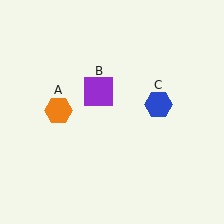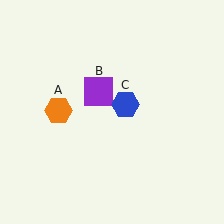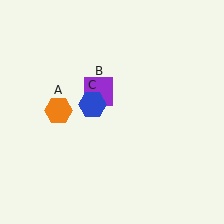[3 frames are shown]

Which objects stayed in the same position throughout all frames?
Orange hexagon (object A) and purple square (object B) remained stationary.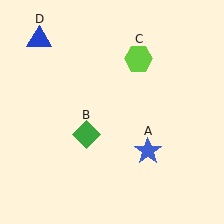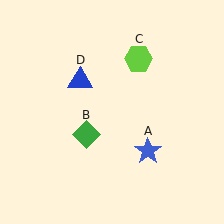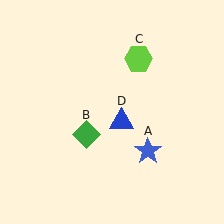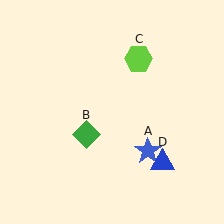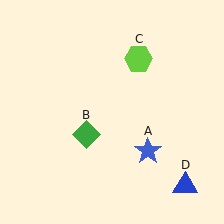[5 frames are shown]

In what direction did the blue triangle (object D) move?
The blue triangle (object D) moved down and to the right.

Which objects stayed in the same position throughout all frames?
Blue star (object A) and green diamond (object B) and lime hexagon (object C) remained stationary.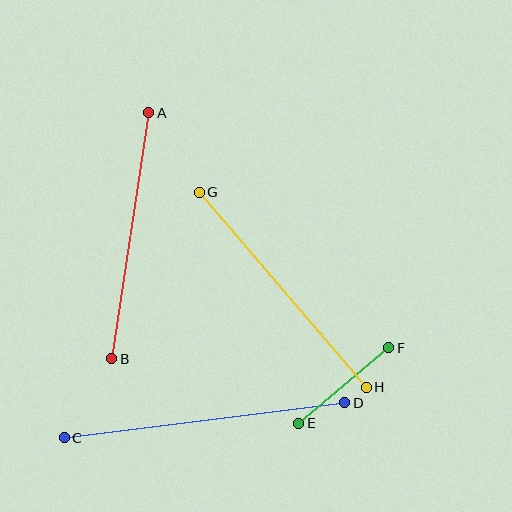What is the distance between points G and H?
The distance is approximately 257 pixels.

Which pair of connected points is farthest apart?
Points C and D are farthest apart.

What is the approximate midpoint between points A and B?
The midpoint is at approximately (130, 236) pixels.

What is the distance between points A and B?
The distance is approximately 249 pixels.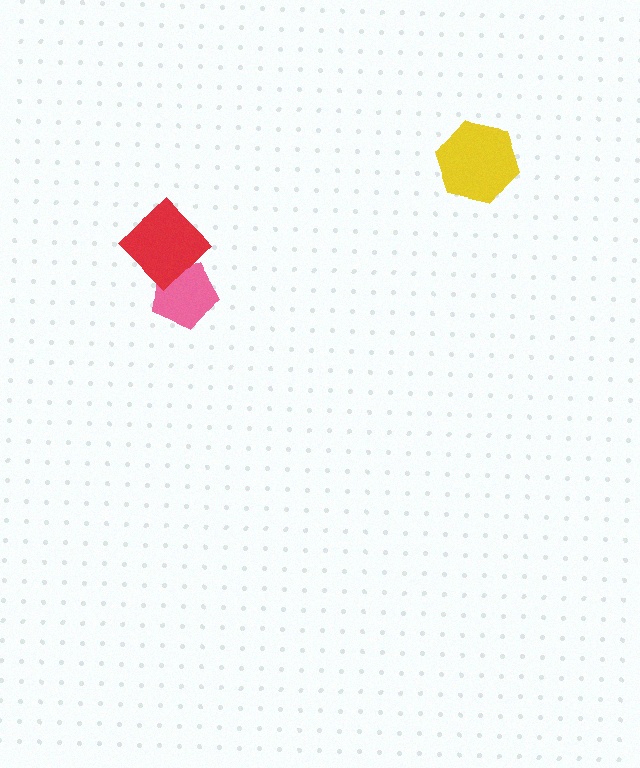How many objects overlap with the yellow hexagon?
0 objects overlap with the yellow hexagon.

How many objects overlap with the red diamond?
1 object overlaps with the red diamond.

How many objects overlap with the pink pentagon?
1 object overlaps with the pink pentagon.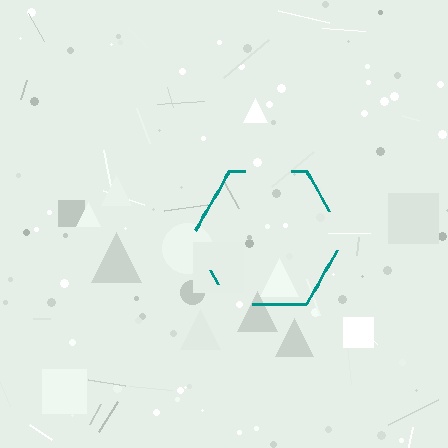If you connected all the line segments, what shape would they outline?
They would outline a hexagon.